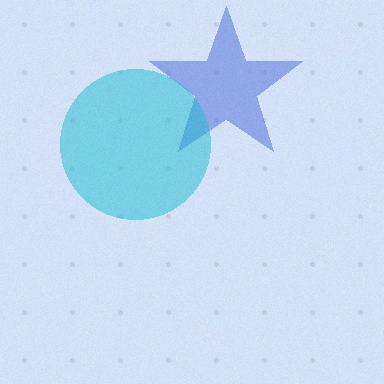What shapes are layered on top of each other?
The layered shapes are: a blue star, a cyan circle.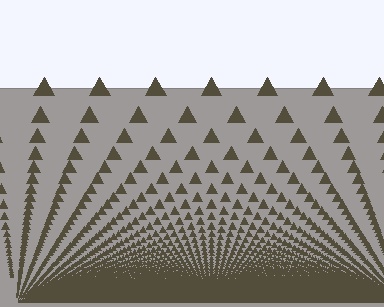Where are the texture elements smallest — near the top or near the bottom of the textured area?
Near the bottom.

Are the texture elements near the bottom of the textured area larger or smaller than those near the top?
Smaller. The gradient is inverted — elements near the bottom are smaller and denser.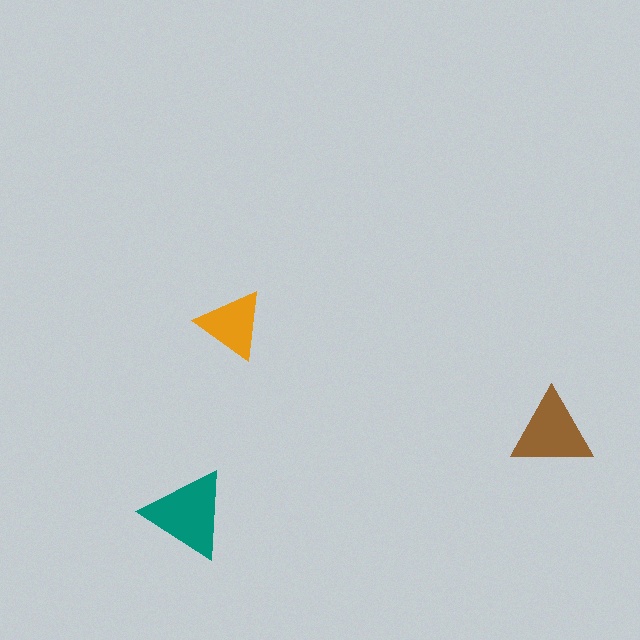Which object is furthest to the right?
The brown triangle is rightmost.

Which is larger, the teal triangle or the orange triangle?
The teal one.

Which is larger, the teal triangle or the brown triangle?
The teal one.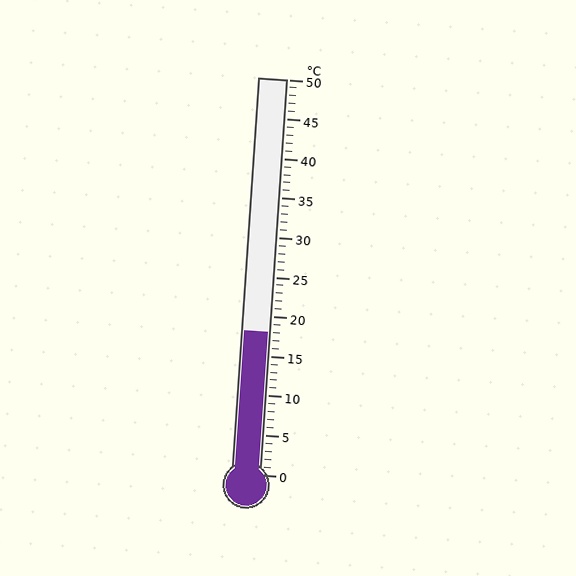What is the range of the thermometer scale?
The thermometer scale ranges from 0°C to 50°C.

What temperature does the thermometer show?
The thermometer shows approximately 18°C.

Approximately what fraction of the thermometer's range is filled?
The thermometer is filled to approximately 35% of its range.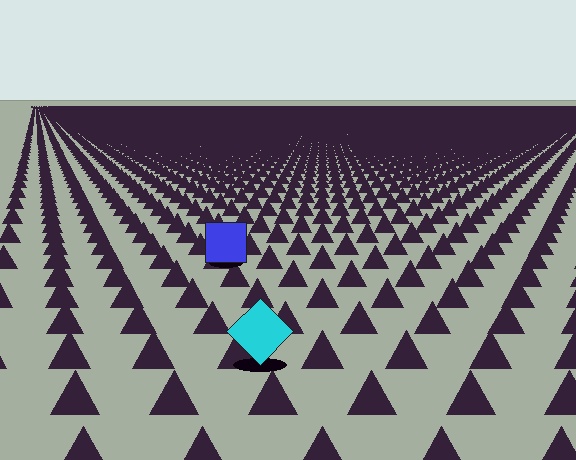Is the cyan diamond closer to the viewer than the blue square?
Yes. The cyan diamond is closer — you can tell from the texture gradient: the ground texture is coarser near it.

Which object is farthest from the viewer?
The blue square is farthest from the viewer. It appears smaller and the ground texture around it is denser.